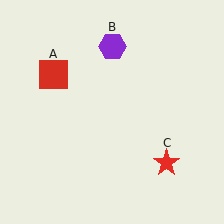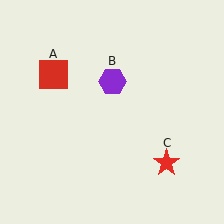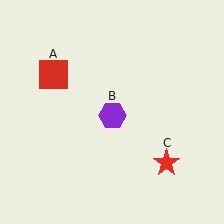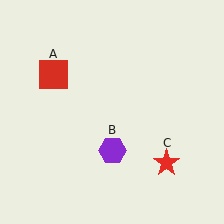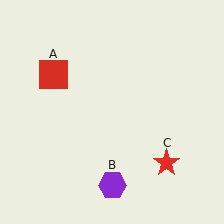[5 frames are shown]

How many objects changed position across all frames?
1 object changed position: purple hexagon (object B).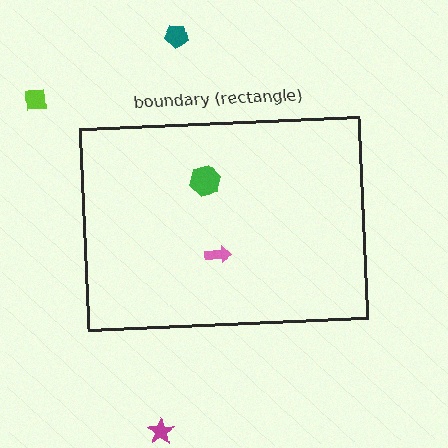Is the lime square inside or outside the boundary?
Outside.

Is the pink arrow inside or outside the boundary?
Inside.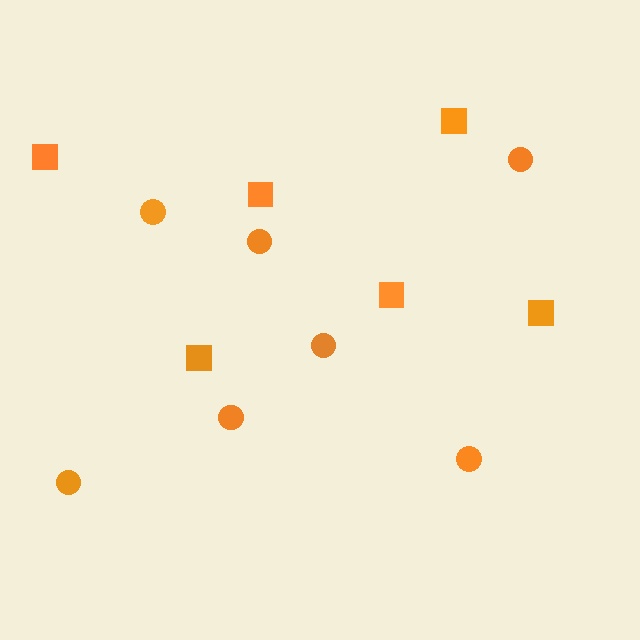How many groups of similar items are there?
There are 2 groups: one group of circles (7) and one group of squares (6).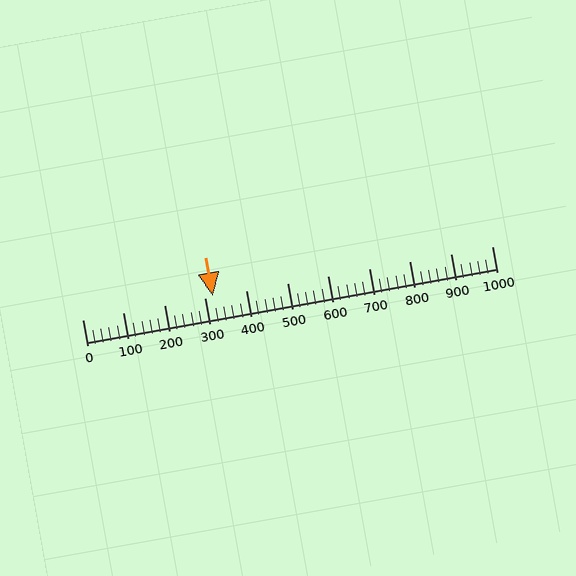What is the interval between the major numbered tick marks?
The major tick marks are spaced 100 units apart.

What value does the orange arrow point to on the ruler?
The orange arrow points to approximately 319.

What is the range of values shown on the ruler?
The ruler shows values from 0 to 1000.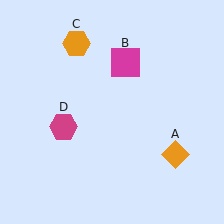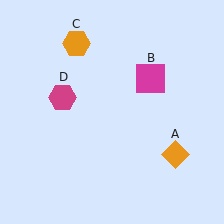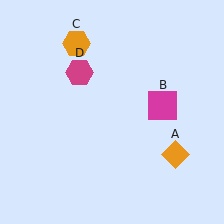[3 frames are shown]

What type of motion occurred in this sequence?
The magenta square (object B), magenta hexagon (object D) rotated clockwise around the center of the scene.